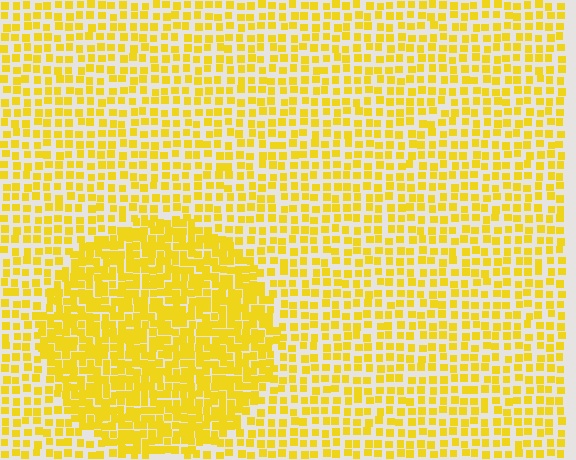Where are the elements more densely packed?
The elements are more densely packed inside the circle boundary.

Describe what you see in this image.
The image contains small yellow elements arranged at two different densities. A circle-shaped region is visible where the elements are more densely packed than the surrounding area.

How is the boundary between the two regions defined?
The boundary is defined by a change in element density (approximately 1.9x ratio). All elements are the same color, size, and shape.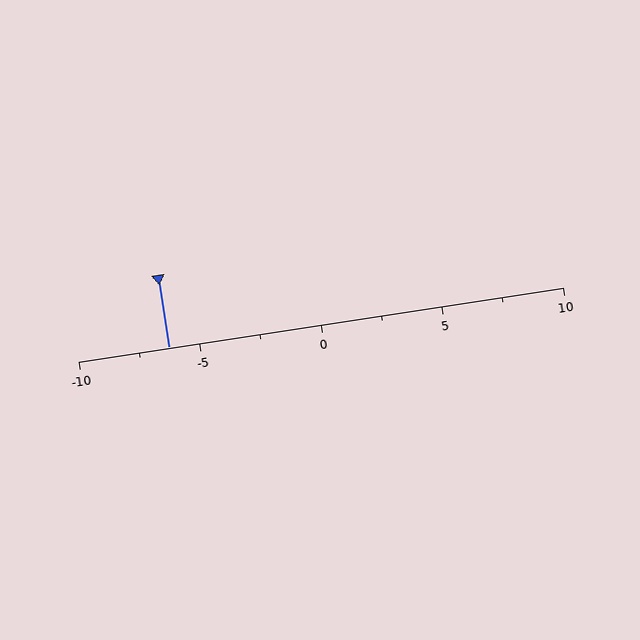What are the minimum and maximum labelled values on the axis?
The axis runs from -10 to 10.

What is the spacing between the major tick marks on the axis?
The major ticks are spaced 5 apart.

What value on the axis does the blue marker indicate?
The marker indicates approximately -6.2.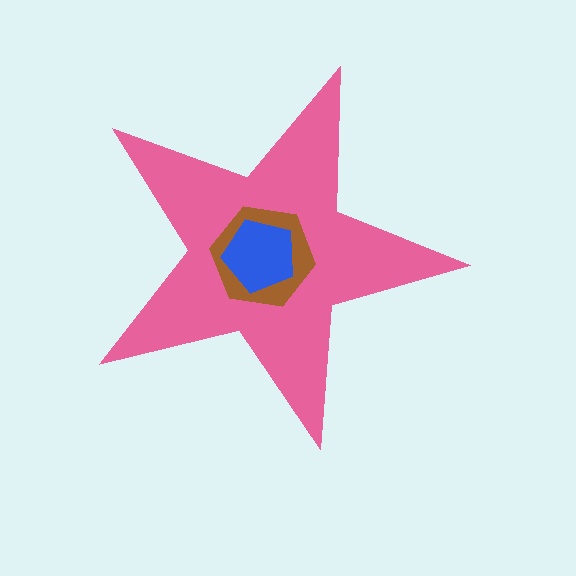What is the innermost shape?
The blue pentagon.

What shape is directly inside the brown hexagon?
The blue pentagon.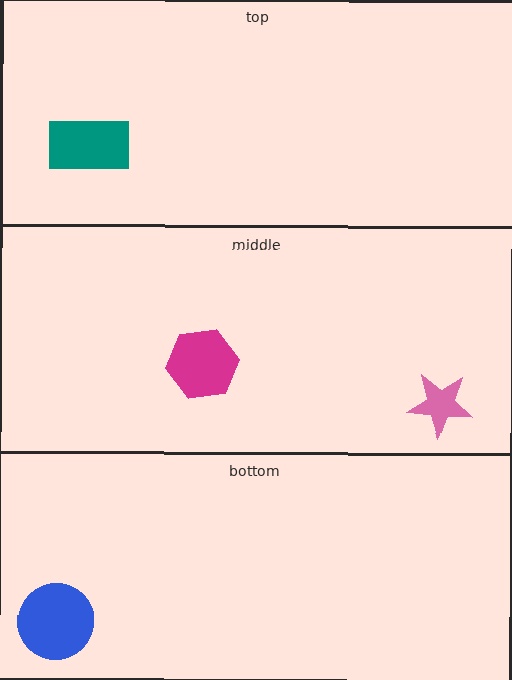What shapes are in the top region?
The teal rectangle.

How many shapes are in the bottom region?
1.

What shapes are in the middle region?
The pink star, the magenta hexagon.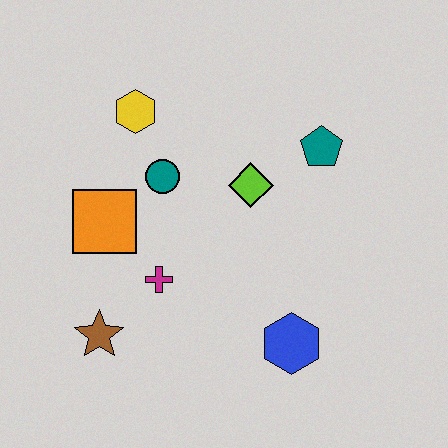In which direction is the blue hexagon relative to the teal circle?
The blue hexagon is below the teal circle.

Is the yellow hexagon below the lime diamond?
No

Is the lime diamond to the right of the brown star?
Yes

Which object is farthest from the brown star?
The teal pentagon is farthest from the brown star.